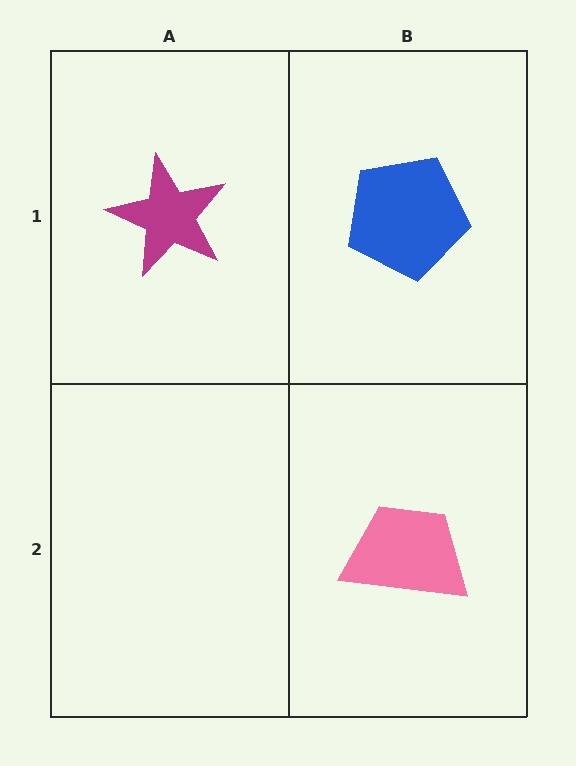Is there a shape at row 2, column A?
No, that cell is empty.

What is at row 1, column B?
A blue pentagon.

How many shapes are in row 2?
1 shape.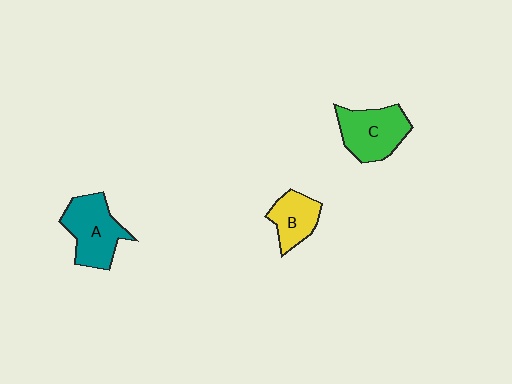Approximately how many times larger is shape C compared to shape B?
Approximately 1.5 times.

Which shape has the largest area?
Shape A (teal).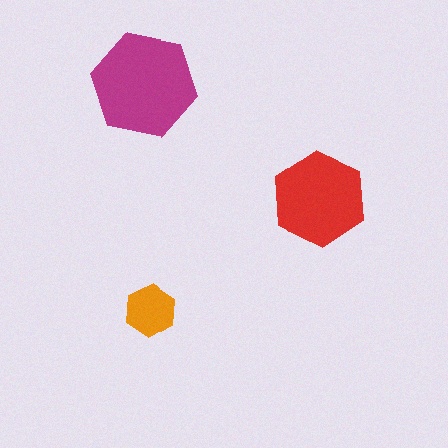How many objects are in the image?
There are 3 objects in the image.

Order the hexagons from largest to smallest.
the magenta one, the red one, the orange one.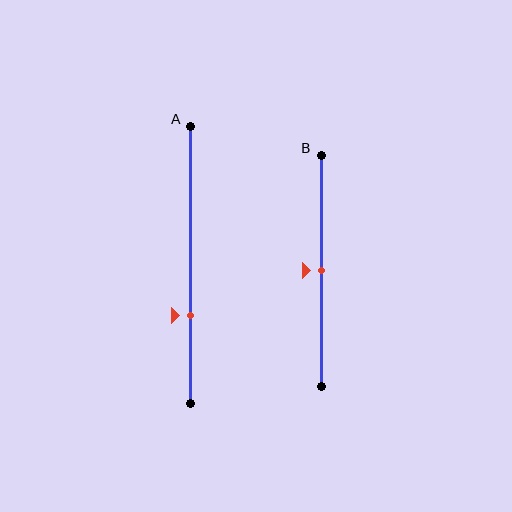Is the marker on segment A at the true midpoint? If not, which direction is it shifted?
No, the marker on segment A is shifted downward by about 18% of the segment length.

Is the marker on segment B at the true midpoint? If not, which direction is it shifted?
Yes, the marker on segment B is at the true midpoint.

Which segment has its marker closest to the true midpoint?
Segment B has its marker closest to the true midpoint.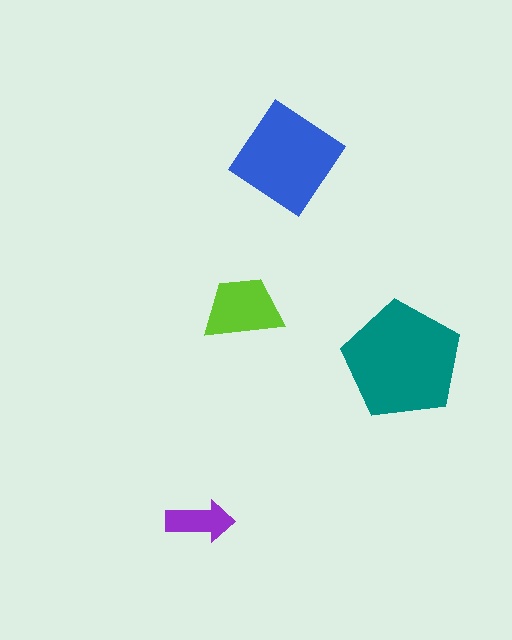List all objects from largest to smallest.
The teal pentagon, the blue diamond, the lime trapezoid, the purple arrow.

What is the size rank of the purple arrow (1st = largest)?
4th.